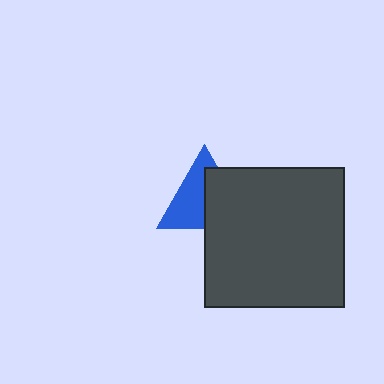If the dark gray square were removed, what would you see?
You would see the complete blue triangle.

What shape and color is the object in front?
The object in front is a dark gray square.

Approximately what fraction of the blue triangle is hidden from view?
Roughly 48% of the blue triangle is hidden behind the dark gray square.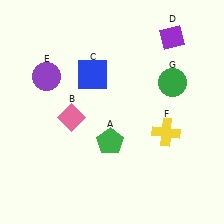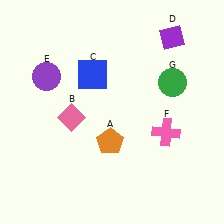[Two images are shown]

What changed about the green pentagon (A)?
In Image 1, A is green. In Image 2, it changed to orange.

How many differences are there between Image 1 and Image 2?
There are 2 differences between the two images.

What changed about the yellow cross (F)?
In Image 1, F is yellow. In Image 2, it changed to pink.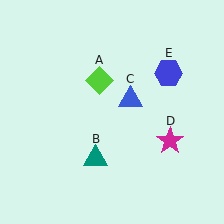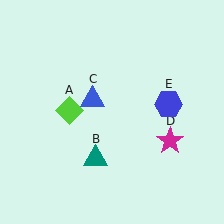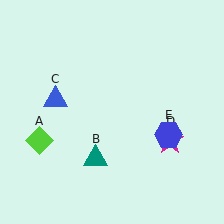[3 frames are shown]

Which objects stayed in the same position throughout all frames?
Teal triangle (object B) and magenta star (object D) remained stationary.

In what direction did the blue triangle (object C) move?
The blue triangle (object C) moved left.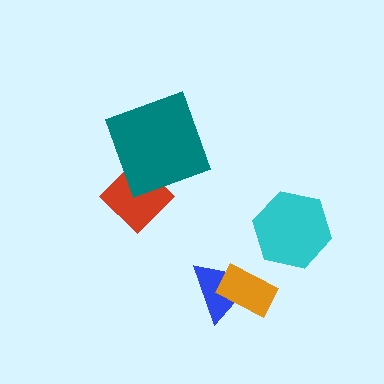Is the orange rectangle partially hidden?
No, no other shape covers it.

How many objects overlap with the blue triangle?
1 object overlaps with the blue triangle.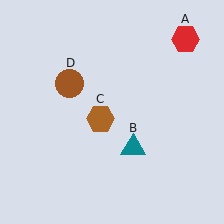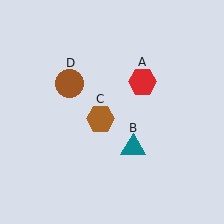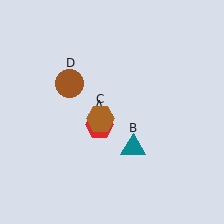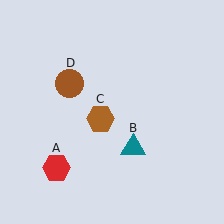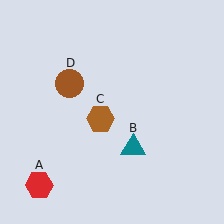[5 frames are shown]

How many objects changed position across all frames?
1 object changed position: red hexagon (object A).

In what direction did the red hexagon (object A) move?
The red hexagon (object A) moved down and to the left.